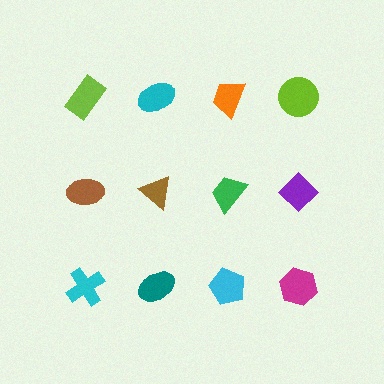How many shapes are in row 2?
4 shapes.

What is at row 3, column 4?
A magenta hexagon.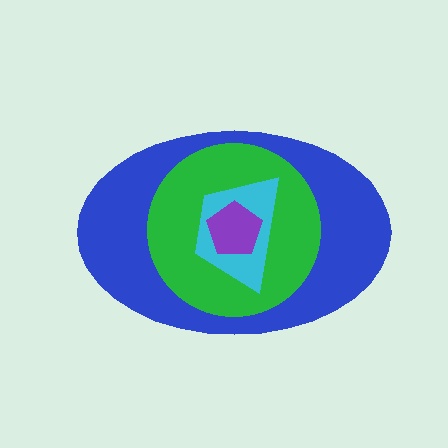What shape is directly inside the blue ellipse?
The green circle.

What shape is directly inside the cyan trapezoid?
The purple pentagon.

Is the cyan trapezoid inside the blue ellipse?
Yes.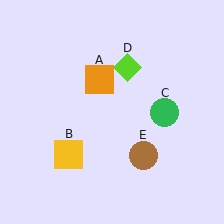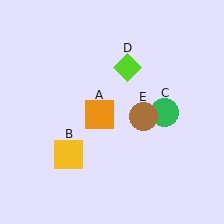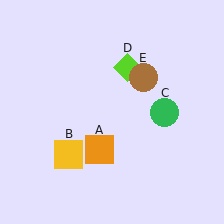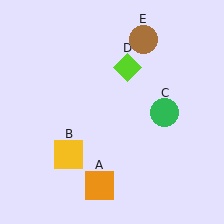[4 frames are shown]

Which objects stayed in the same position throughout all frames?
Yellow square (object B) and green circle (object C) and lime diamond (object D) remained stationary.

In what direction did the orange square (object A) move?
The orange square (object A) moved down.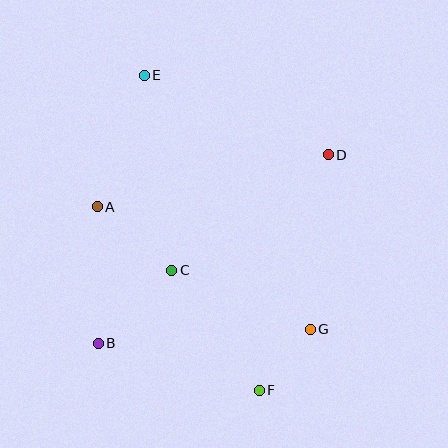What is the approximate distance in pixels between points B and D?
The distance between B and D is approximately 297 pixels.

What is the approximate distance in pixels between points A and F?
The distance between A and F is approximately 245 pixels.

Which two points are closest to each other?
Points F and G are closest to each other.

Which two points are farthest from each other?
Points E and F are farthest from each other.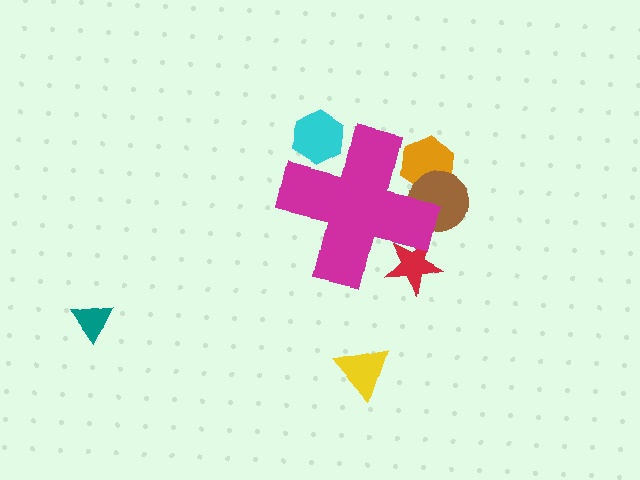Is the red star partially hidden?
Yes, the red star is partially hidden behind the magenta cross.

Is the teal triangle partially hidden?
No, the teal triangle is fully visible.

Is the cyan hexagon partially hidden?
Yes, the cyan hexagon is partially hidden behind the magenta cross.